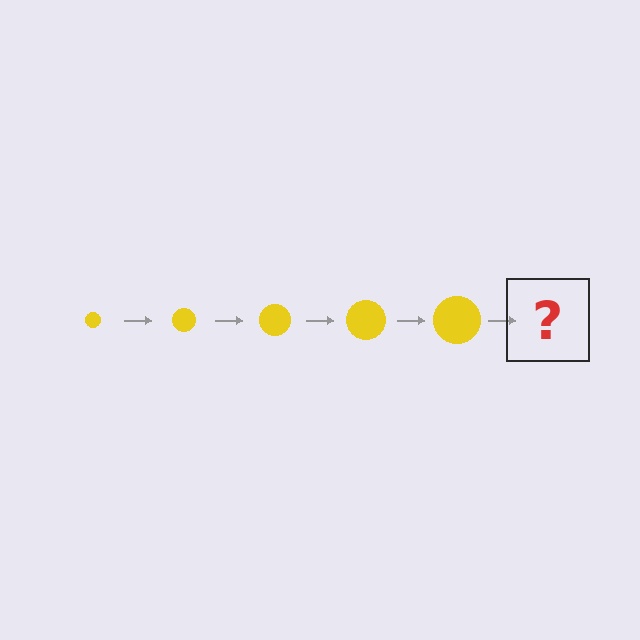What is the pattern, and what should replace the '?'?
The pattern is that the circle gets progressively larger each step. The '?' should be a yellow circle, larger than the previous one.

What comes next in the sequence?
The next element should be a yellow circle, larger than the previous one.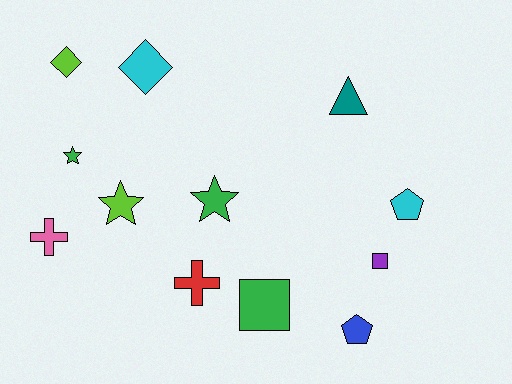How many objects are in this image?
There are 12 objects.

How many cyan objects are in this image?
There are 2 cyan objects.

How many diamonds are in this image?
There are 2 diamonds.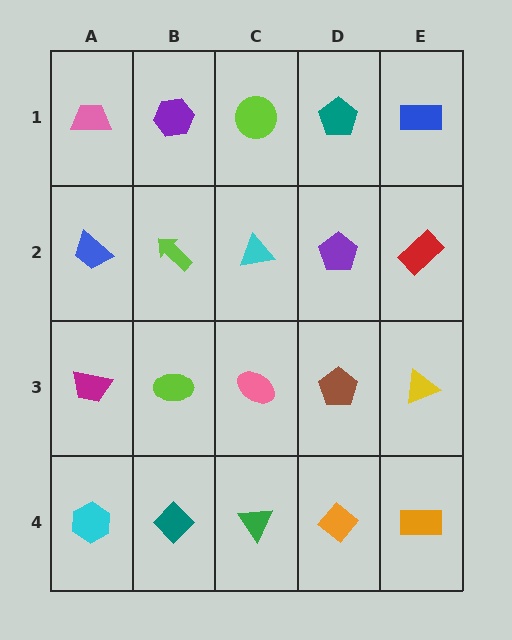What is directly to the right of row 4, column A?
A teal diamond.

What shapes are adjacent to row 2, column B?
A purple hexagon (row 1, column B), a lime ellipse (row 3, column B), a blue trapezoid (row 2, column A), a cyan triangle (row 2, column C).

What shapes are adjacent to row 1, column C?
A cyan triangle (row 2, column C), a purple hexagon (row 1, column B), a teal pentagon (row 1, column D).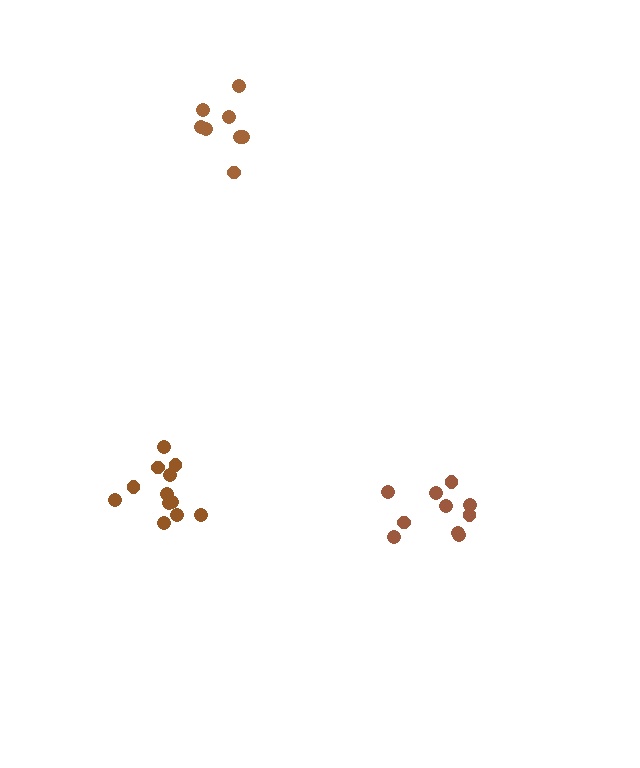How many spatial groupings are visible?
There are 3 spatial groupings.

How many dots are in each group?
Group 1: 8 dots, Group 2: 10 dots, Group 3: 12 dots (30 total).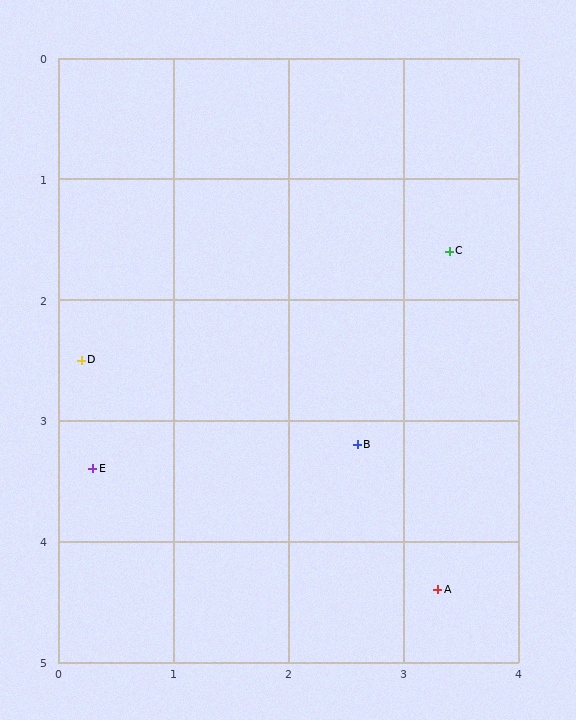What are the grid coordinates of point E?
Point E is at approximately (0.3, 3.4).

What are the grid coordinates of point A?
Point A is at approximately (3.3, 4.4).